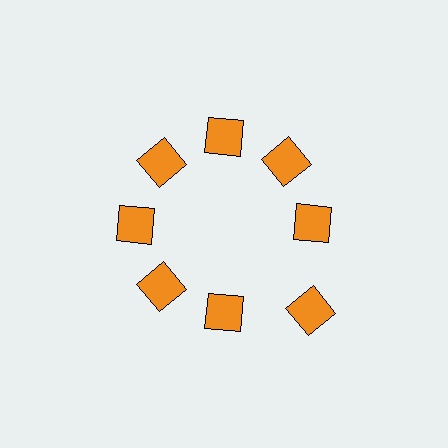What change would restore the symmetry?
The symmetry would be restored by moving it inward, back onto the ring so that all 8 squares sit at equal angles and equal distance from the center.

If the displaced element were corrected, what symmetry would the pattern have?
It would have 8-fold rotational symmetry — the pattern would map onto itself every 45 degrees.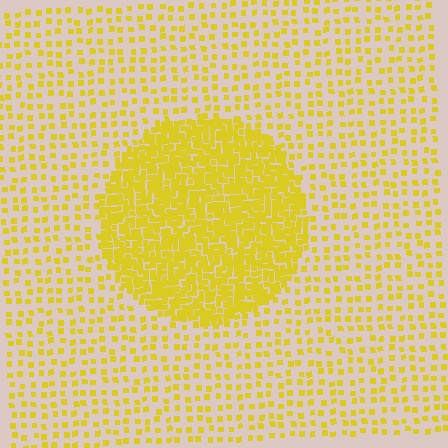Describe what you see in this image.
The image contains small yellow elements arranged at two different densities. A circle-shaped region is visible where the elements are more densely packed than the surrounding area.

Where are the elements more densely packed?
The elements are more densely packed inside the circle boundary.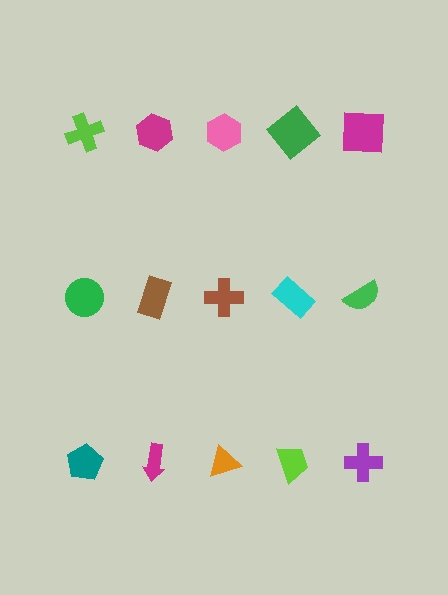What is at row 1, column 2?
A magenta hexagon.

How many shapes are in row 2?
5 shapes.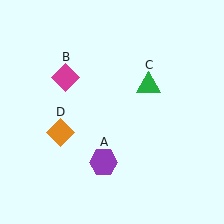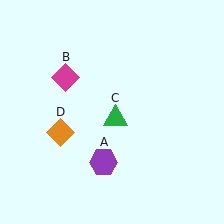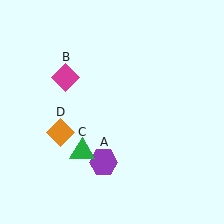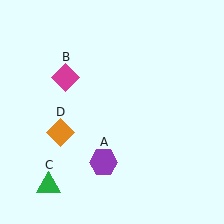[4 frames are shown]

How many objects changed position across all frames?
1 object changed position: green triangle (object C).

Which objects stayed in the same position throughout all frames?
Purple hexagon (object A) and magenta diamond (object B) and orange diamond (object D) remained stationary.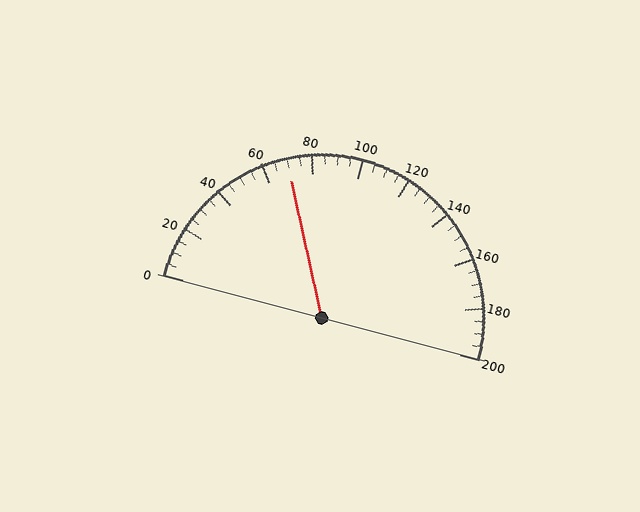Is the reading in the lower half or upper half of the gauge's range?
The reading is in the lower half of the range (0 to 200).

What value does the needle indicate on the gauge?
The needle indicates approximately 70.